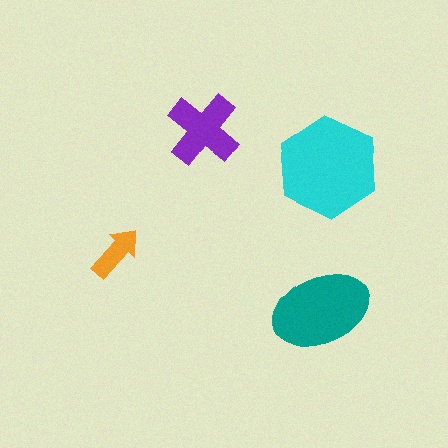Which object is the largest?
The cyan hexagon.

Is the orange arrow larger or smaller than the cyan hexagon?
Smaller.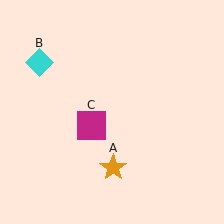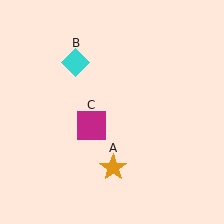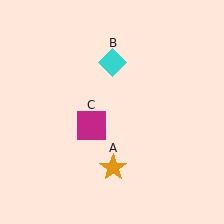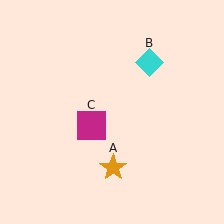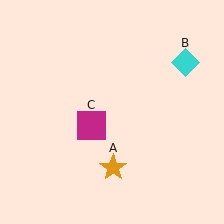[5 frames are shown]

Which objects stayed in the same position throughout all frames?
Orange star (object A) and magenta square (object C) remained stationary.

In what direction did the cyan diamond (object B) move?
The cyan diamond (object B) moved right.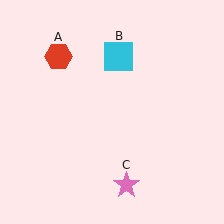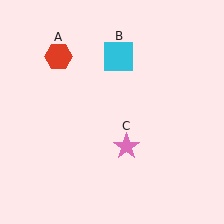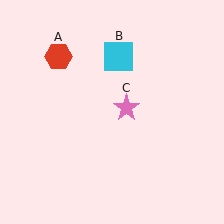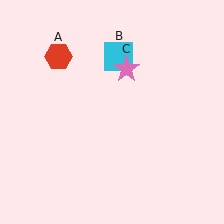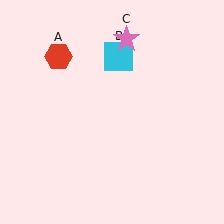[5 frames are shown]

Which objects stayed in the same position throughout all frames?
Red hexagon (object A) and cyan square (object B) remained stationary.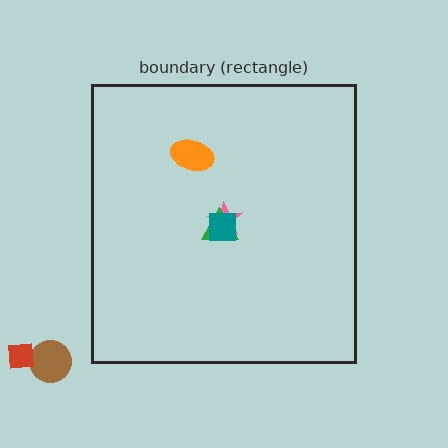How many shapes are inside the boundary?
4 inside, 2 outside.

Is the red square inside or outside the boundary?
Outside.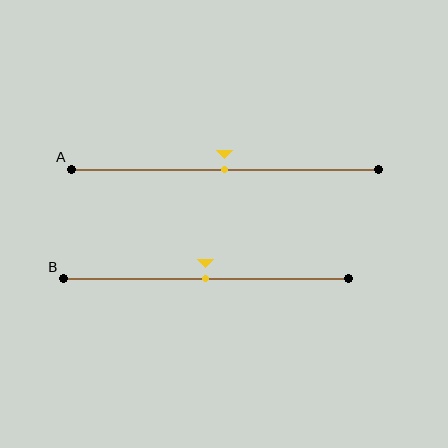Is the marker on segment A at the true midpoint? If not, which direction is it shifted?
Yes, the marker on segment A is at the true midpoint.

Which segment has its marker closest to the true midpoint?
Segment A has its marker closest to the true midpoint.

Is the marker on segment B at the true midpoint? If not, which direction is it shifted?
Yes, the marker on segment B is at the true midpoint.